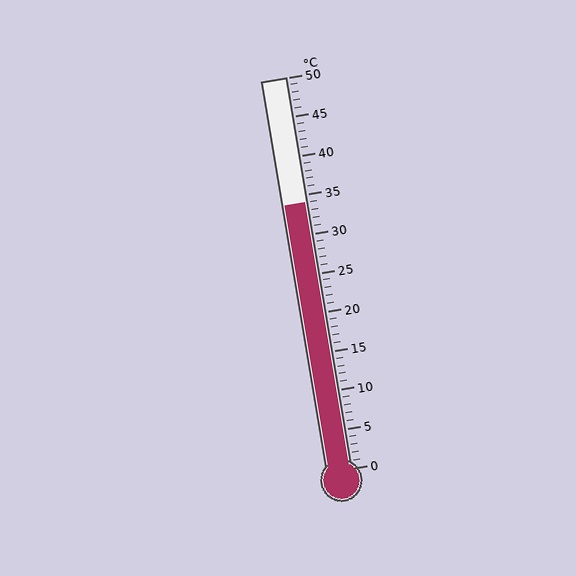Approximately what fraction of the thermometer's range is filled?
The thermometer is filled to approximately 70% of its range.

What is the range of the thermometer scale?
The thermometer scale ranges from 0°C to 50°C.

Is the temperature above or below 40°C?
The temperature is below 40°C.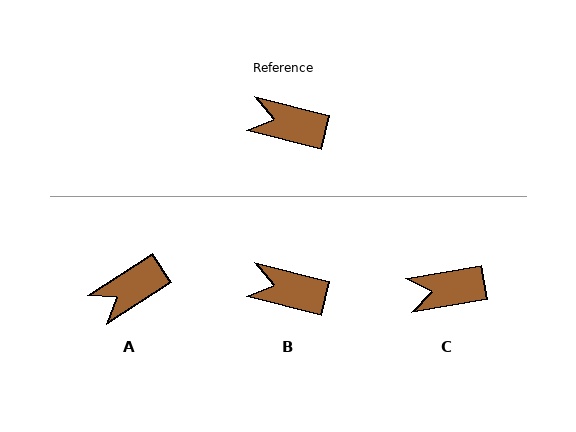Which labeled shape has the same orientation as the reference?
B.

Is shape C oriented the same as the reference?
No, it is off by about 24 degrees.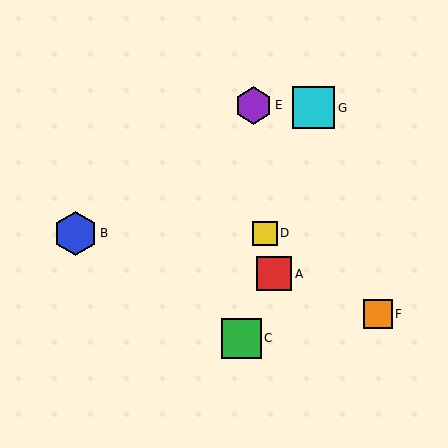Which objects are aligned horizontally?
Objects B, D are aligned horizontally.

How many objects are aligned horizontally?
2 objects (B, D) are aligned horizontally.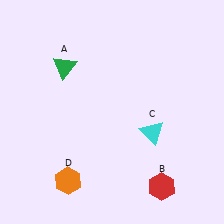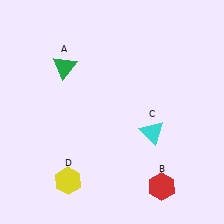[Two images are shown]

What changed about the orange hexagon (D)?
In Image 1, D is orange. In Image 2, it changed to yellow.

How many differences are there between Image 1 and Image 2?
There is 1 difference between the two images.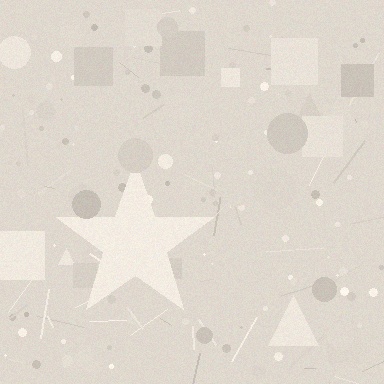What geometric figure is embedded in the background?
A star is embedded in the background.